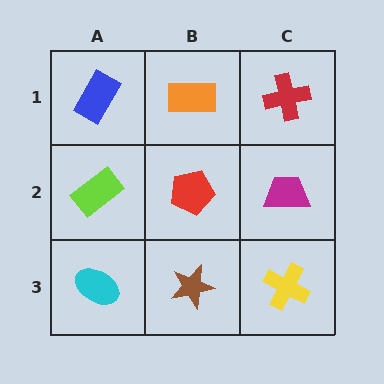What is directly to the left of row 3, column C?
A brown star.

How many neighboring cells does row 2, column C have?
3.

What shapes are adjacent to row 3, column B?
A red pentagon (row 2, column B), a cyan ellipse (row 3, column A), a yellow cross (row 3, column C).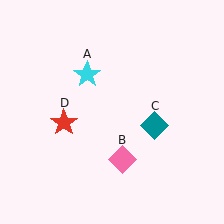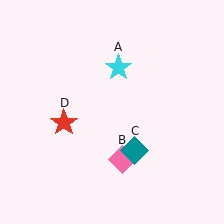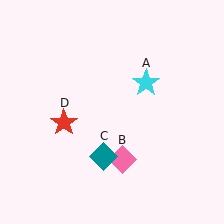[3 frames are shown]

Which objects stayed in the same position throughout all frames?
Pink diamond (object B) and red star (object D) remained stationary.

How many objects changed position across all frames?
2 objects changed position: cyan star (object A), teal diamond (object C).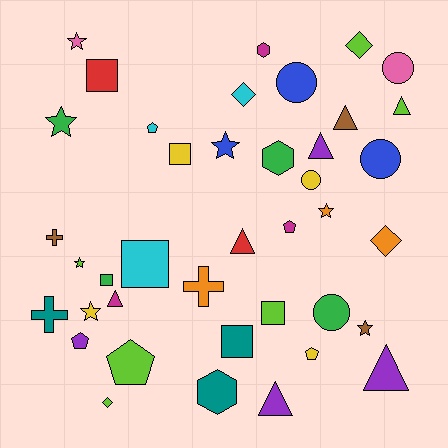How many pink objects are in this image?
There are 2 pink objects.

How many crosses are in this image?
There are 3 crosses.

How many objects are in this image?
There are 40 objects.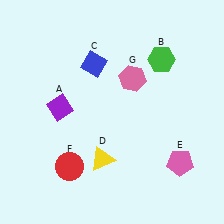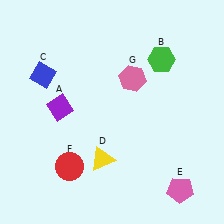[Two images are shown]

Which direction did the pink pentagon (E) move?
The pink pentagon (E) moved down.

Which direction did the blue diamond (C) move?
The blue diamond (C) moved left.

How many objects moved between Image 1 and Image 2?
2 objects moved between the two images.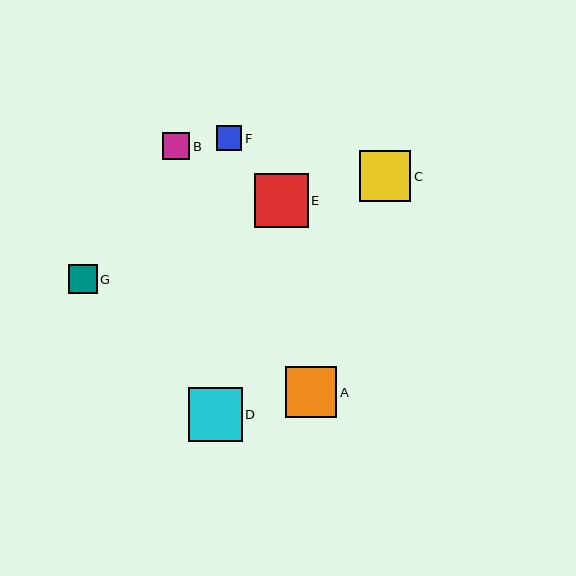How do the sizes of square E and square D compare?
Square E and square D are approximately the same size.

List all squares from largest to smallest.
From largest to smallest: E, D, C, A, G, B, F.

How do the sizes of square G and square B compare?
Square G and square B are approximately the same size.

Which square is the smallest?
Square F is the smallest with a size of approximately 25 pixels.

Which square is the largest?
Square E is the largest with a size of approximately 54 pixels.